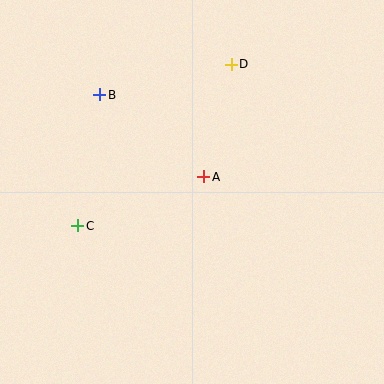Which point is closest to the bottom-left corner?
Point C is closest to the bottom-left corner.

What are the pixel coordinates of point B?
Point B is at (100, 95).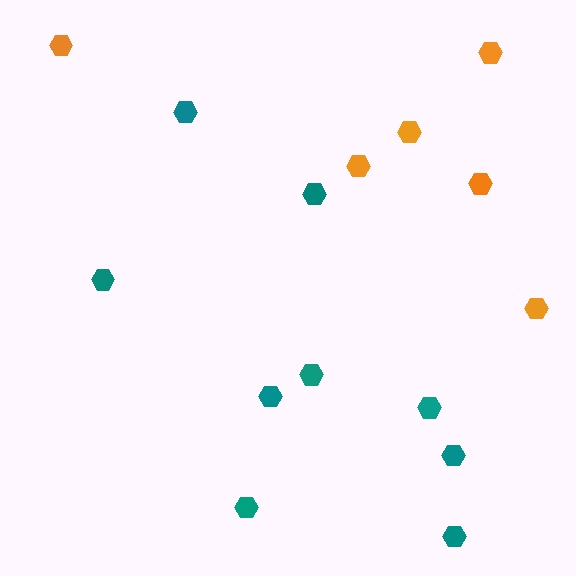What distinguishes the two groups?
There are 2 groups: one group of orange hexagons (6) and one group of teal hexagons (9).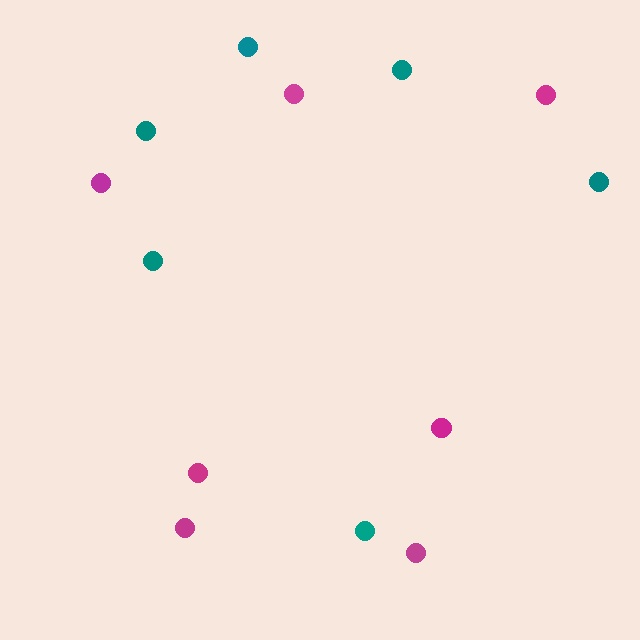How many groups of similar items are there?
There are 2 groups: one group of magenta circles (7) and one group of teal circles (6).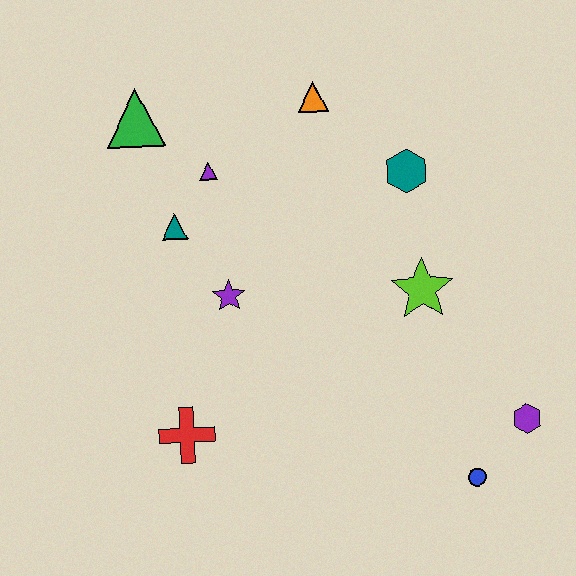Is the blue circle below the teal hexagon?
Yes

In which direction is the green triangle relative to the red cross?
The green triangle is above the red cross.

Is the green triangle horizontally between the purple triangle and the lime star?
No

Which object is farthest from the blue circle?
The green triangle is farthest from the blue circle.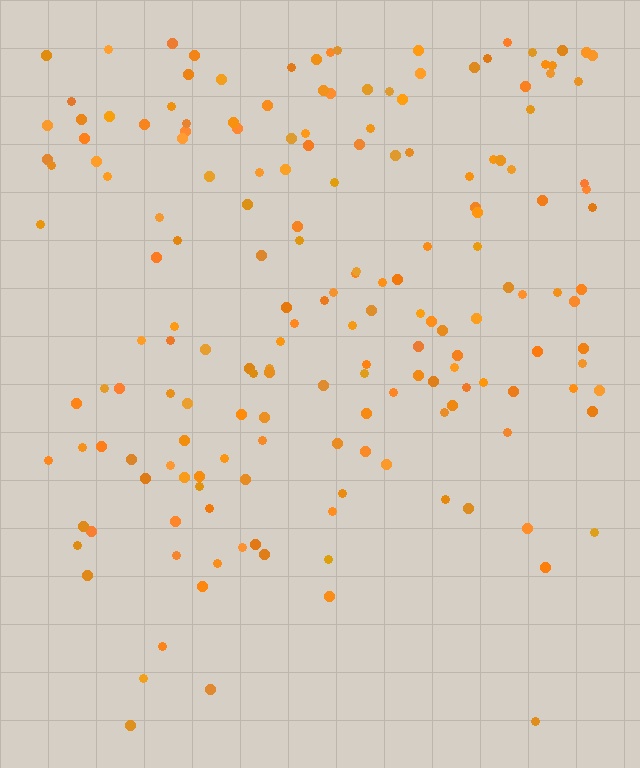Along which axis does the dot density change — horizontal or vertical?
Vertical.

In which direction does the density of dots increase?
From bottom to top, with the top side densest.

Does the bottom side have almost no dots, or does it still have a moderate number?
Still a moderate number, just noticeably fewer than the top.